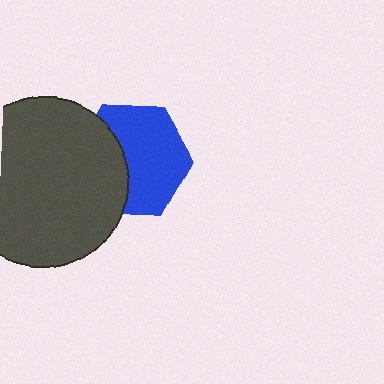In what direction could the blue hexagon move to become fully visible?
The blue hexagon could move right. That would shift it out from behind the dark gray circle entirely.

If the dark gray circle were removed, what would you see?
You would see the complete blue hexagon.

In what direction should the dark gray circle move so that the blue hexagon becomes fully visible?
The dark gray circle should move left. That is the shortest direction to clear the overlap and leave the blue hexagon fully visible.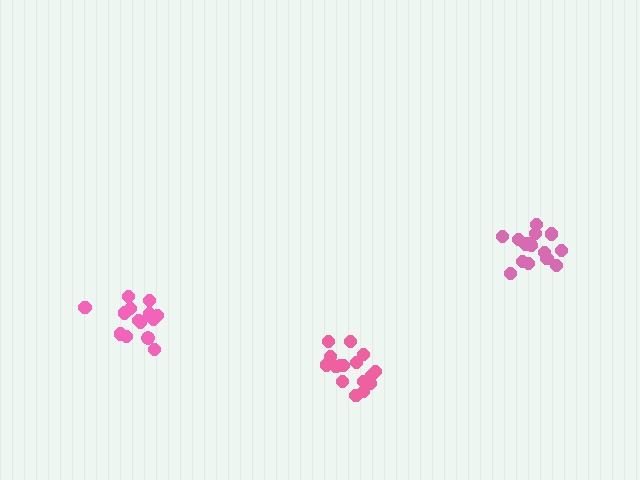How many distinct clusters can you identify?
There are 3 distinct clusters.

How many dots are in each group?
Group 1: 16 dots, Group 2: 16 dots, Group 3: 15 dots (47 total).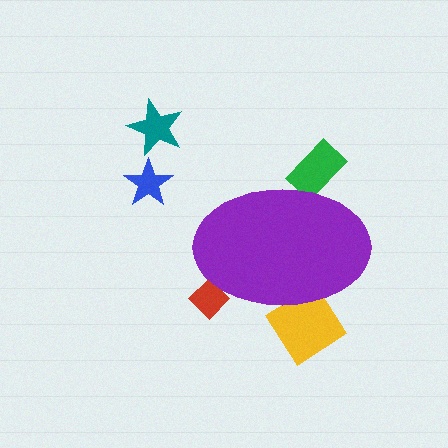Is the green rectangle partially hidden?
Yes, the green rectangle is partially hidden behind the purple ellipse.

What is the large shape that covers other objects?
A purple ellipse.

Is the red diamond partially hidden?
Yes, the red diamond is partially hidden behind the purple ellipse.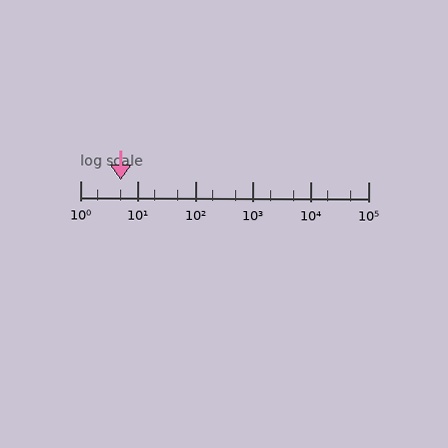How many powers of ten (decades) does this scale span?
The scale spans 5 decades, from 1 to 100000.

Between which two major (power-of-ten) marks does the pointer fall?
The pointer is between 1 and 10.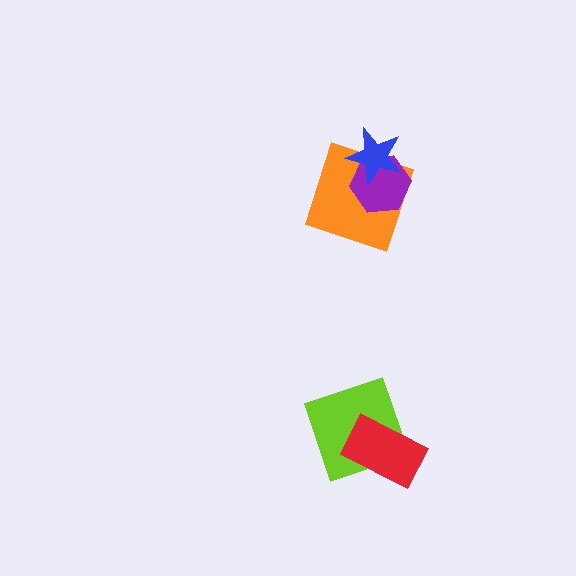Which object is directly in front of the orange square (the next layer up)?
The purple hexagon is directly in front of the orange square.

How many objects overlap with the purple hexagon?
2 objects overlap with the purple hexagon.